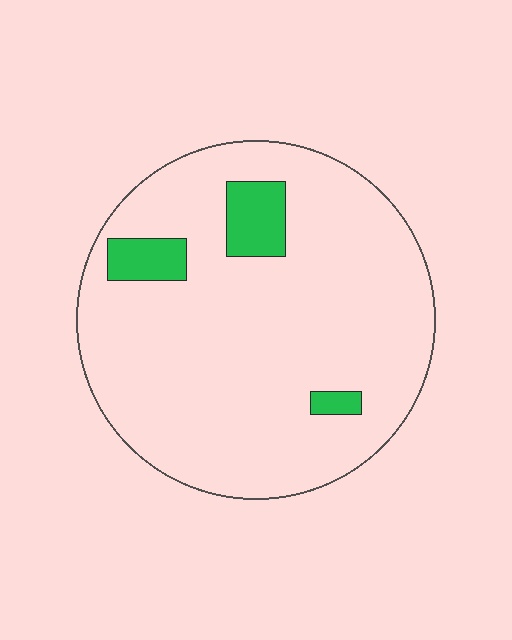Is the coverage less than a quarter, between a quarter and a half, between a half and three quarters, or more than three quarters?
Less than a quarter.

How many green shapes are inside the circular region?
3.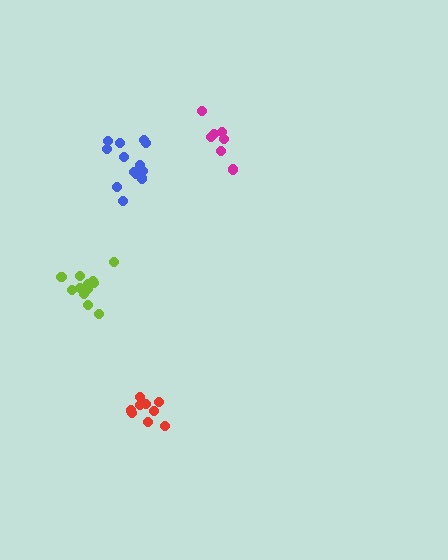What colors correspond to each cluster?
The clusters are colored: red, lime, magenta, blue.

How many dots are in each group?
Group 1: 9 dots, Group 2: 12 dots, Group 3: 7 dots, Group 4: 13 dots (41 total).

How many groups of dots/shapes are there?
There are 4 groups.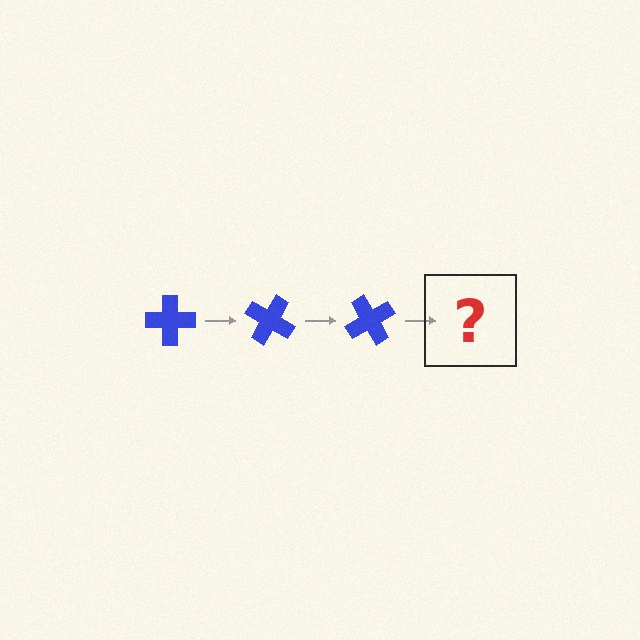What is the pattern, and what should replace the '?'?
The pattern is that the cross rotates 30 degrees each step. The '?' should be a blue cross rotated 90 degrees.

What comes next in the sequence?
The next element should be a blue cross rotated 90 degrees.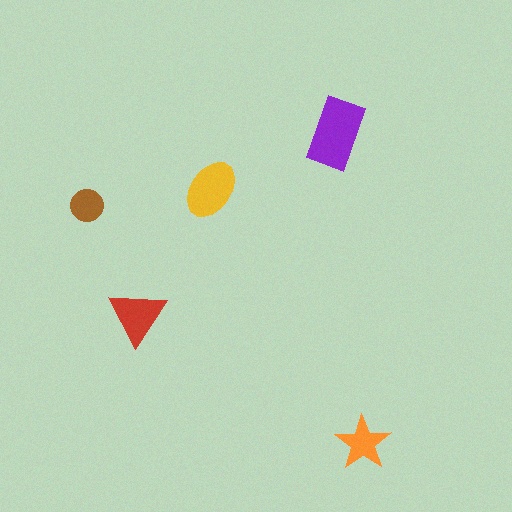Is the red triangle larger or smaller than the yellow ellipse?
Smaller.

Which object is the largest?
The purple rectangle.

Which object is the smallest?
The brown circle.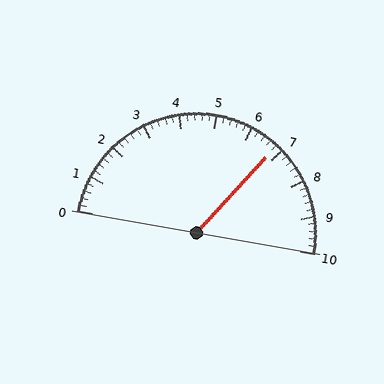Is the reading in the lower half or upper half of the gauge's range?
The reading is in the upper half of the range (0 to 10).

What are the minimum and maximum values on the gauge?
The gauge ranges from 0 to 10.